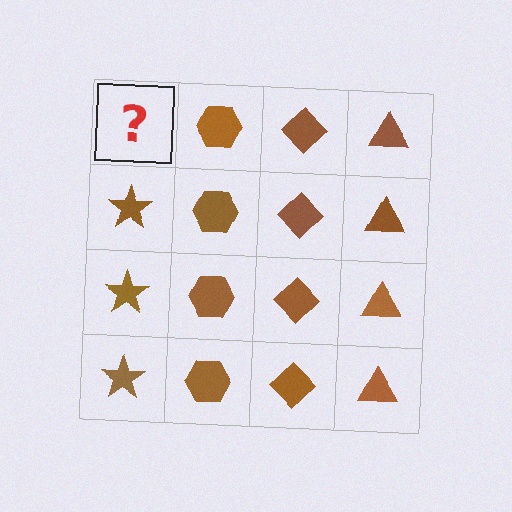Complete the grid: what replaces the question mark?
The question mark should be replaced with a brown star.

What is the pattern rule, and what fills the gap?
The rule is that each column has a consistent shape. The gap should be filled with a brown star.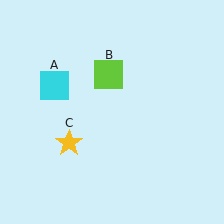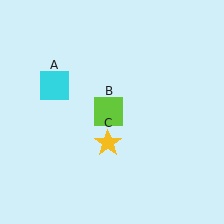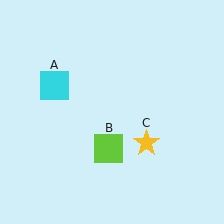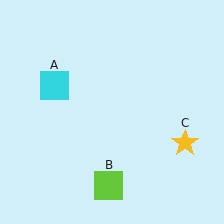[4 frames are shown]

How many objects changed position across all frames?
2 objects changed position: lime square (object B), yellow star (object C).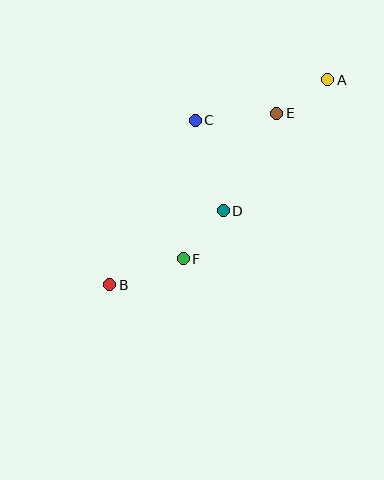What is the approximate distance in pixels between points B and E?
The distance between B and E is approximately 240 pixels.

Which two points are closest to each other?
Points A and E are closest to each other.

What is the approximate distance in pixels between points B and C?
The distance between B and C is approximately 185 pixels.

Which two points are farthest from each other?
Points A and B are farthest from each other.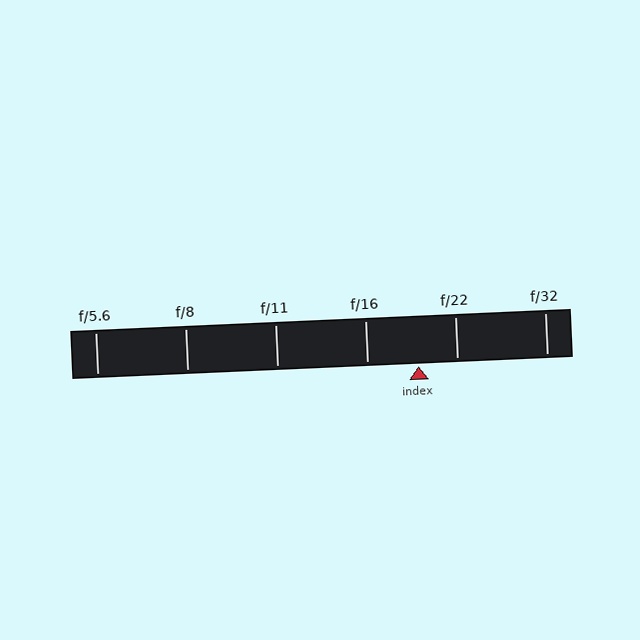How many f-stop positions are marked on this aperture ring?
There are 6 f-stop positions marked.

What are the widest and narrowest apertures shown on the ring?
The widest aperture shown is f/5.6 and the narrowest is f/32.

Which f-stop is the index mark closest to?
The index mark is closest to f/22.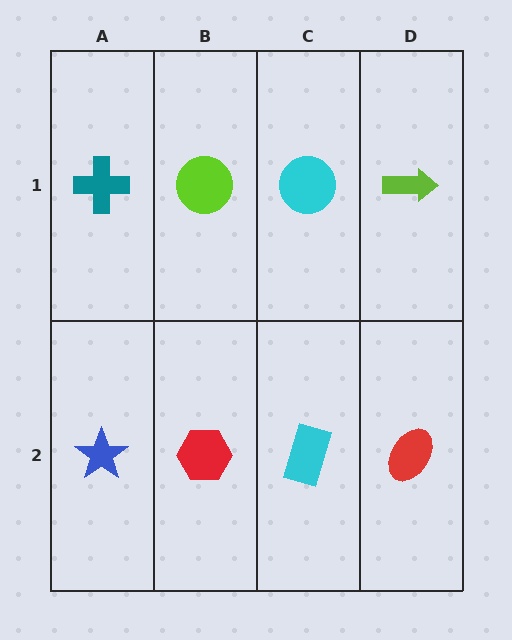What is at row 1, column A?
A teal cross.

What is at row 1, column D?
A lime arrow.